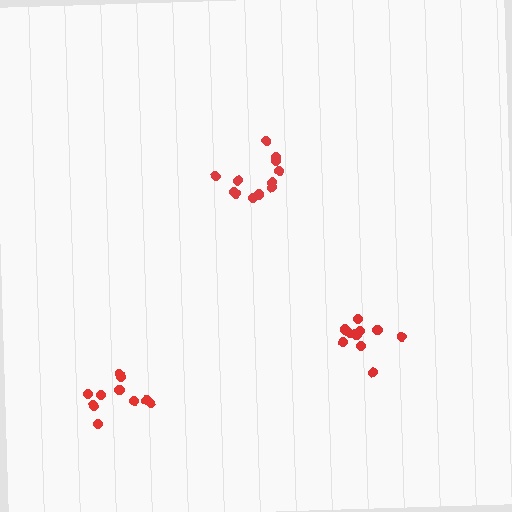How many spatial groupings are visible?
There are 3 spatial groupings.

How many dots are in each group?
Group 1: 10 dots, Group 2: 10 dots, Group 3: 13 dots (33 total).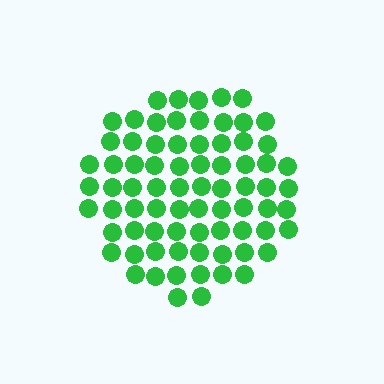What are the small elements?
The small elements are circles.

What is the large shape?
The large shape is a circle.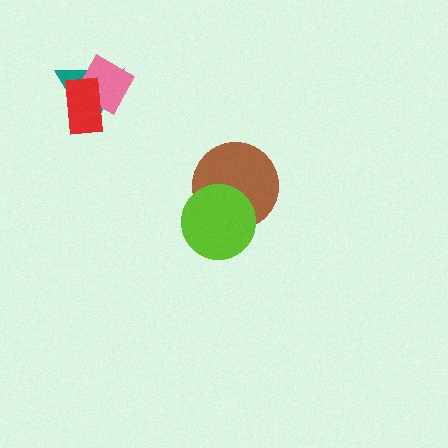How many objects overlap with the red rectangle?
2 objects overlap with the red rectangle.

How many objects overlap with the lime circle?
1 object overlaps with the lime circle.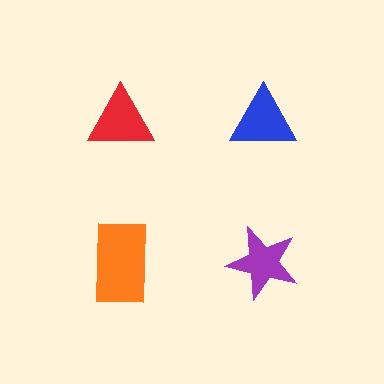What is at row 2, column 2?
A purple star.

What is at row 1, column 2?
A blue triangle.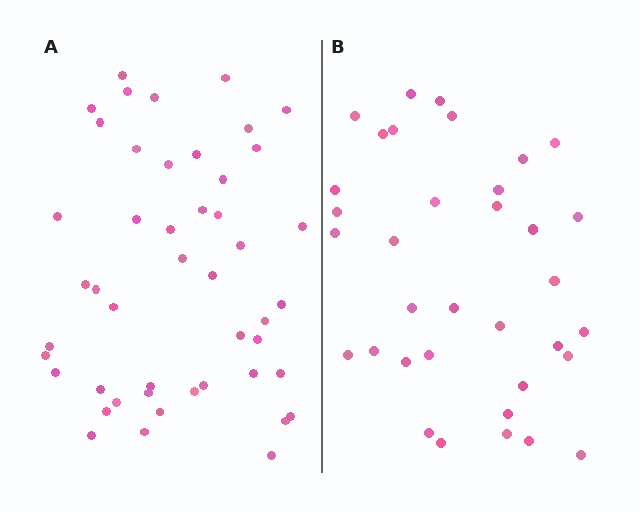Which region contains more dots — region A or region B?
Region A (the left region) has more dots.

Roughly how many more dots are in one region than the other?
Region A has roughly 12 or so more dots than region B.